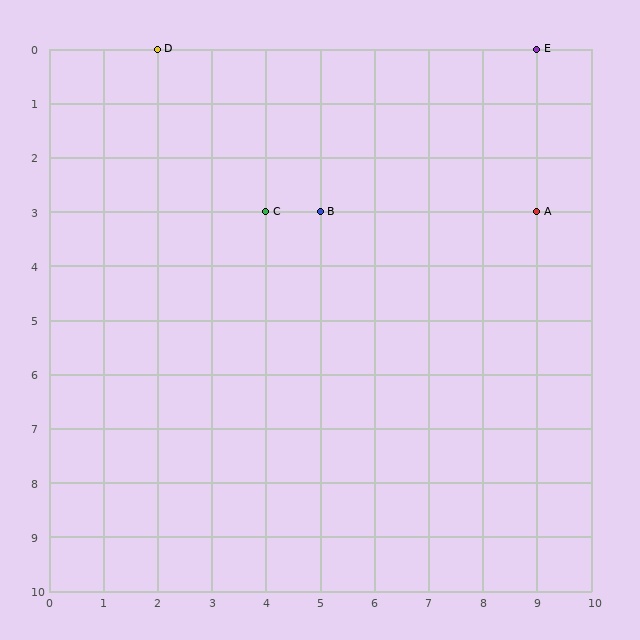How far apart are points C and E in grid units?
Points C and E are 5 columns and 3 rows apart (about 5.8 grid units diagonally).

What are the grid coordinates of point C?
Point C is at grid coordinates (4, 3).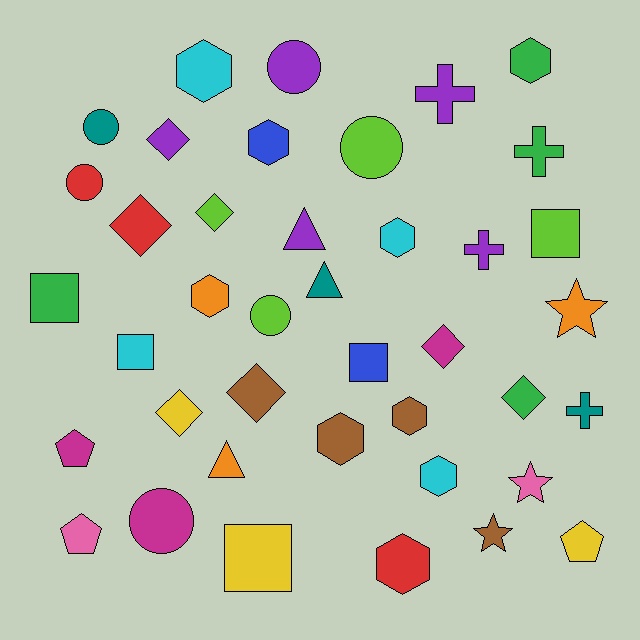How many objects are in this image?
There are 40 objects.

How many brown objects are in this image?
There are 4 brown objects.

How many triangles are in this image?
There are 3 triangles.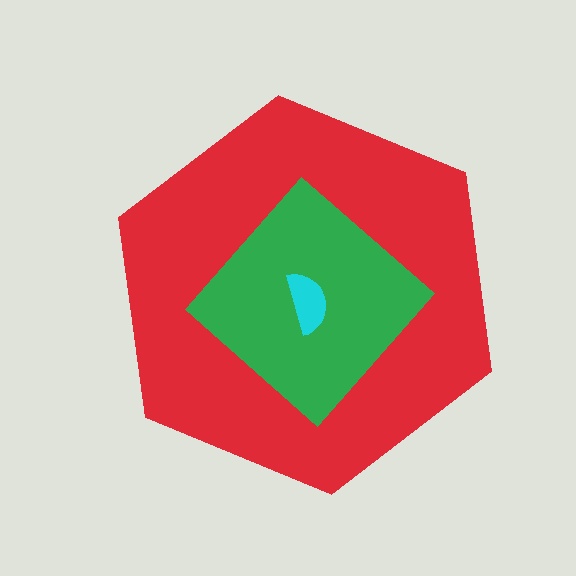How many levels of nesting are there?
3.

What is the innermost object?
The cyan semicircle.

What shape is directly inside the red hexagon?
The green diamond.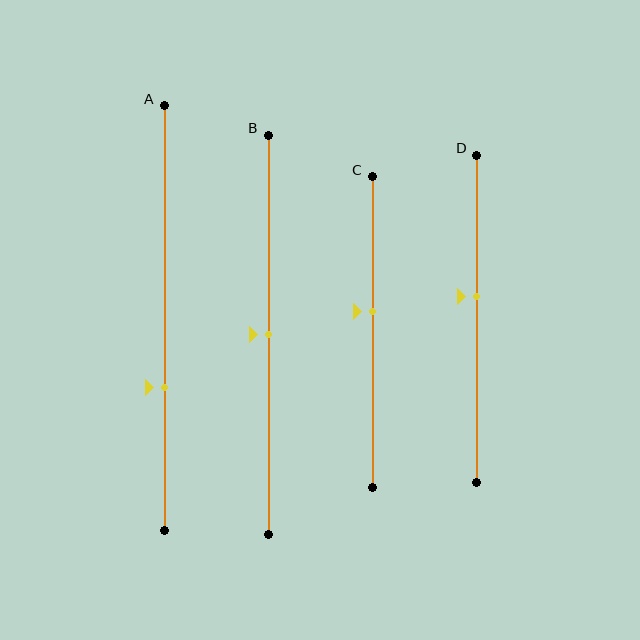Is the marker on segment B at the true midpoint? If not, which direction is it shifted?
Yes, the marker on segment B is at the true midpoint.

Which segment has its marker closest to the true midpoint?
Segment B has its marker closest to the true midpoint.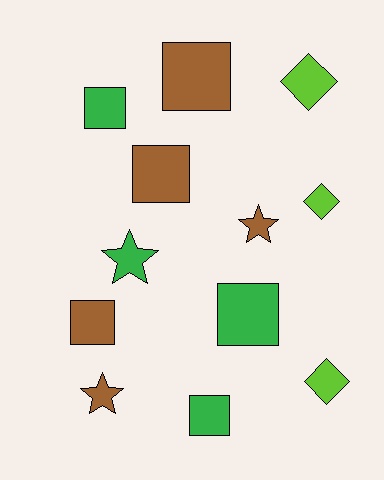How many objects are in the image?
There are 12 objects.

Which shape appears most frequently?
Square, with 6 objects.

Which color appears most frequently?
Brown, with 5 objects.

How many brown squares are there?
There are 3 brown squares.